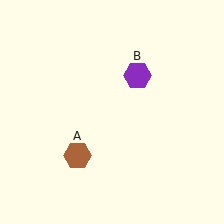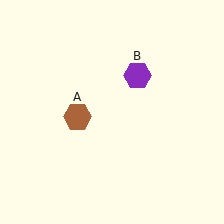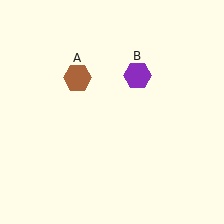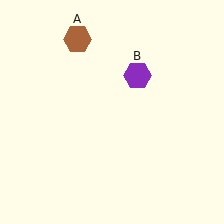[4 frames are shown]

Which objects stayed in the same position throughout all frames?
Purple hexagon (object B) remained stationary.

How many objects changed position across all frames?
1 object changed position: brown hexagon (object A).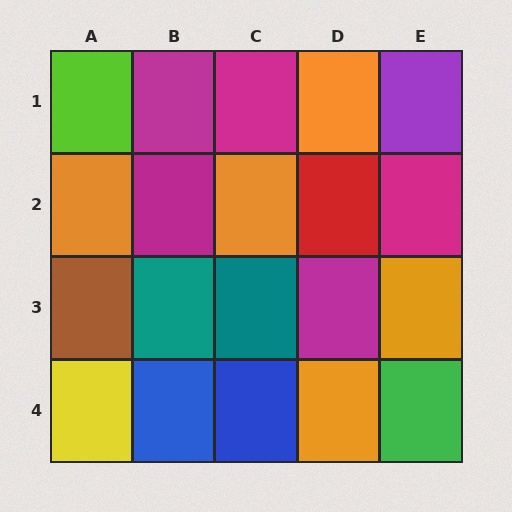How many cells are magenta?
5 cells are magenta.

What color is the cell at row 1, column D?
Orange.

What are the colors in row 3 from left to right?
Brown, teal, teal, magenta, orange.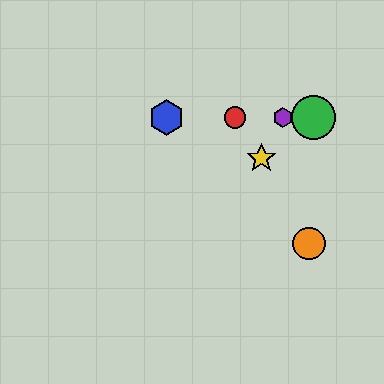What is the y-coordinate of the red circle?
The red circle is at y≈118.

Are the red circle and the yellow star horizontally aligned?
No, the red circle is at y≈118 and the yellow star is at y≈158.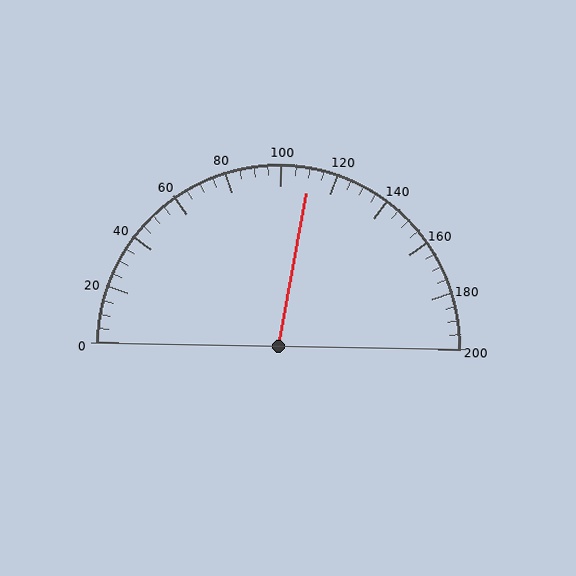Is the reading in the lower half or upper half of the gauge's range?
The reading is in the upper half of the range (0 to 200).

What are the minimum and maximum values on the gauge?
The gauge ranges from 0 to 200.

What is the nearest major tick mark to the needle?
The nearest major tick mark is 120.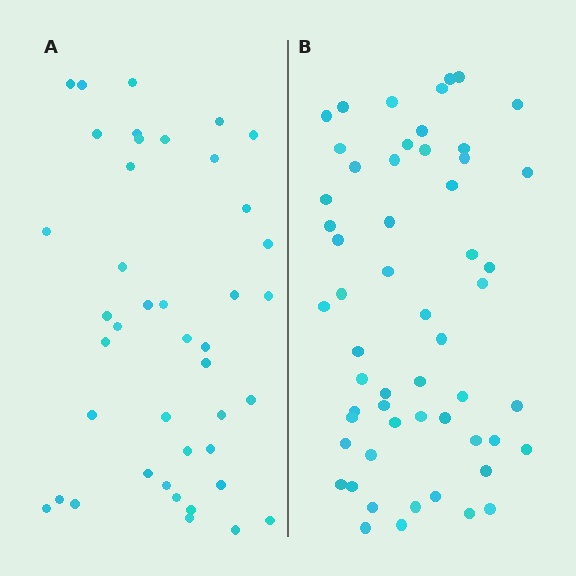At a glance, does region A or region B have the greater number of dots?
Region B (the right region) has more dots.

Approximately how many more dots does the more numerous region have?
Region B has approximately 15 more dots than region A.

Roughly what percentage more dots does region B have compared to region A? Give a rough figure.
About 35% more.